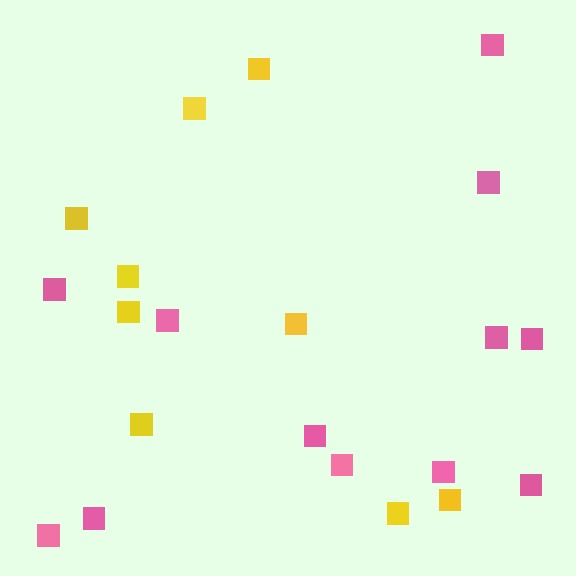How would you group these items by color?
There are 2 groups: one group of pink squares (12) and one group of yellow squares (9).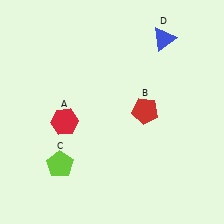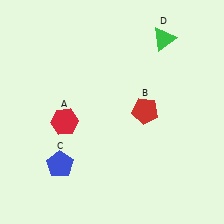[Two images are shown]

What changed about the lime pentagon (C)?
In Image 1, C is lime. In Image 2, it changed to blue.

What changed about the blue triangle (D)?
In Image 1, D is blue. In Image 2, it changed to green.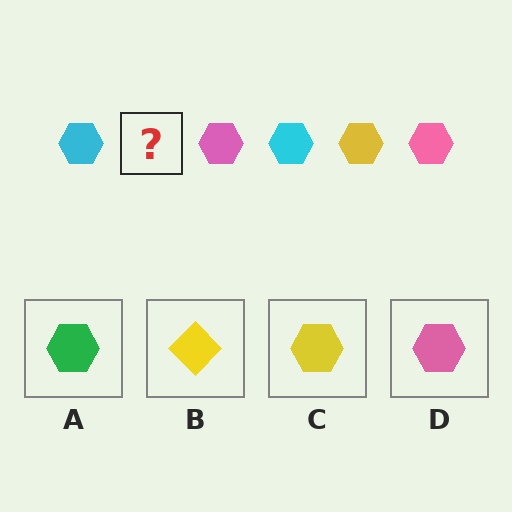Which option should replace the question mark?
Option C.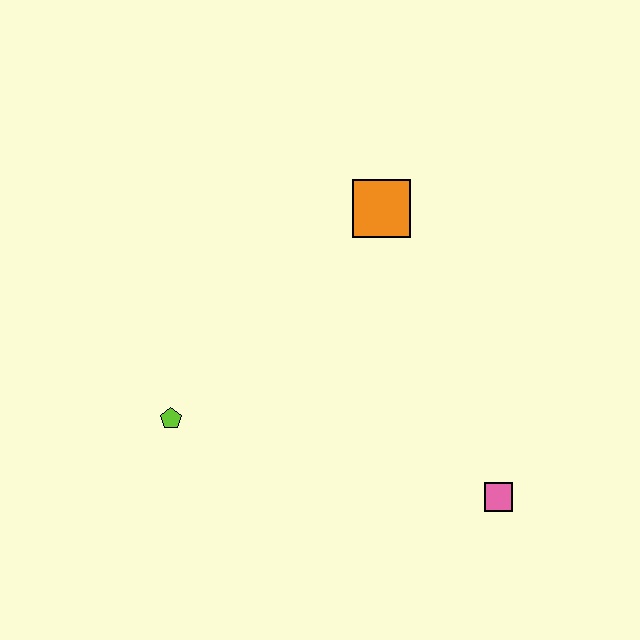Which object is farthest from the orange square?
The pink square is farthest from the orange square.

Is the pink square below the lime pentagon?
Yes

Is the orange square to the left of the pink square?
Yes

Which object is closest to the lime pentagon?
The orange square is closest to the lime pentagon.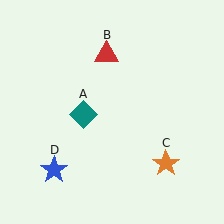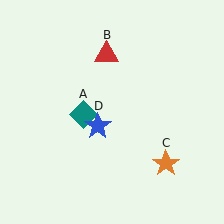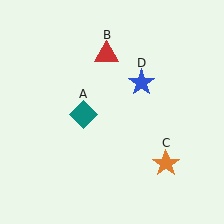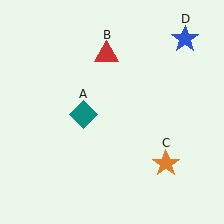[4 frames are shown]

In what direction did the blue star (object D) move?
The blue star (object D) moved up and to the right.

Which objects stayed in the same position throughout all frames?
Teal diamond (object A) and red triangle (object B) and orange star (object C) remained stationary.